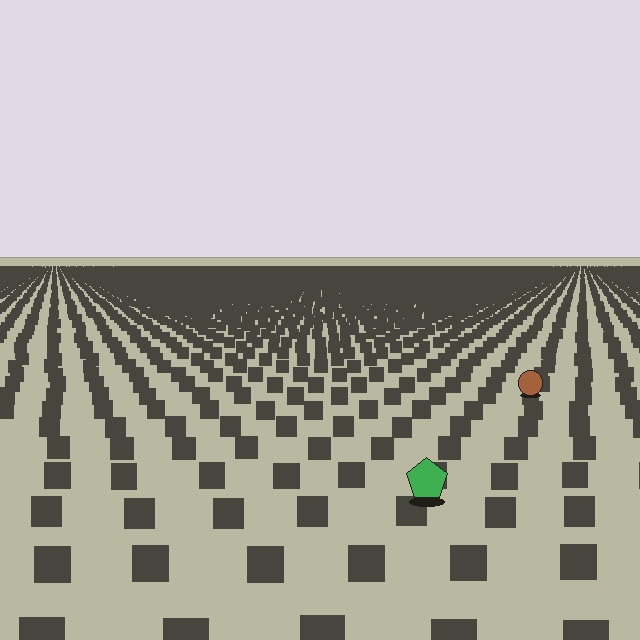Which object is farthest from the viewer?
The brown circle is farthest from the viewer. It appears smaller and the ground texture around it is denser.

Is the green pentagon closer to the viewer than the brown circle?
Yes. The green pentagon is closer — you can tell from the texture gradient: the ground texture is coarser near it.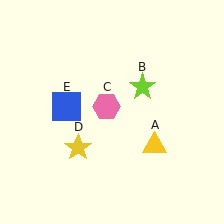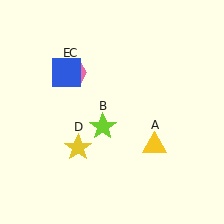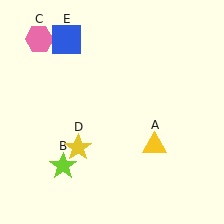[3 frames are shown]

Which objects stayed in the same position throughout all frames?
Yellow triangle (object A) and yellow star (object D) remained stationary.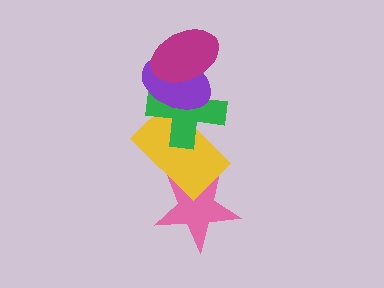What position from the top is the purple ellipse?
The purple ellipse is 2nd from the top.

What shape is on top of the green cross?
The purple ellipse is on top of the green cross.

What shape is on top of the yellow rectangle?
The green cross is on top of the yellow rectangle.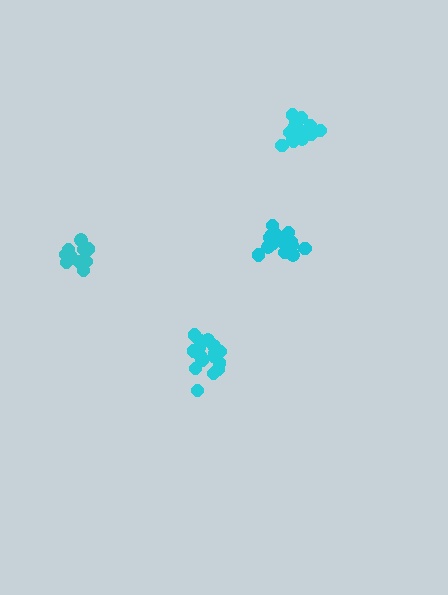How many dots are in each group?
Group 1: 13 dots, Group 2: 16 dots, Group 3: 16 dots, Group 4: 11 dots (56 total).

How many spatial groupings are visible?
There are 4 spatial groupings.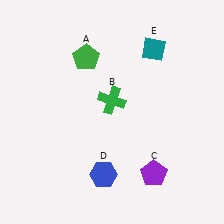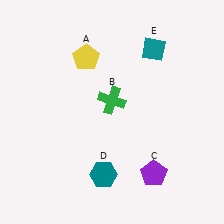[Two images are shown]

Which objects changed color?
A changed from green to yellow. D changed from blue to teal.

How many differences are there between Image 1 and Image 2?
There are 2 differences between the two images.